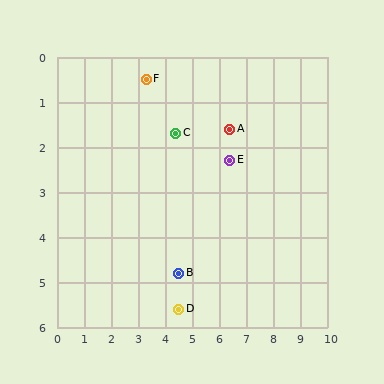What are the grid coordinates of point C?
Point C is at approximately (4.4, 1.7).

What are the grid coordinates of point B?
Point B is at approximately (4.5, 4.8).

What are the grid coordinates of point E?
Point E is at approximately (6.4, 2.3).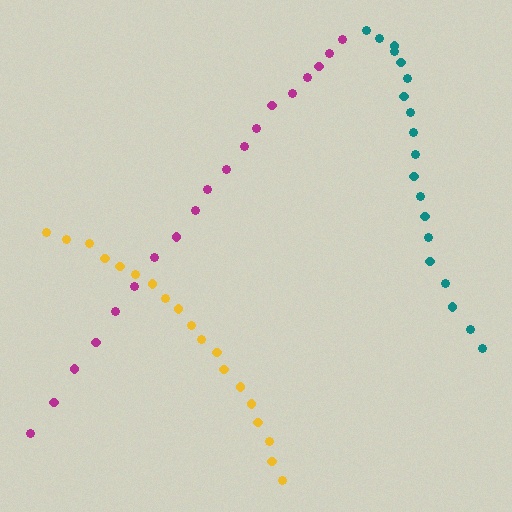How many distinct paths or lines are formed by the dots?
There are 3 distinct paths.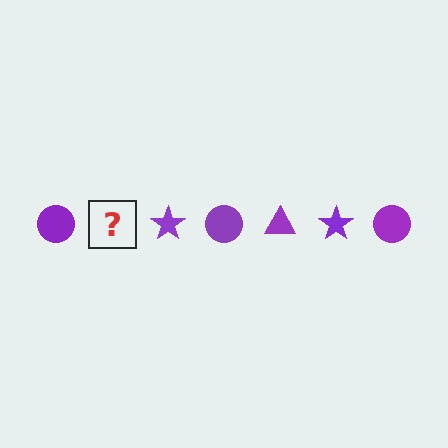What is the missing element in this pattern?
The missing element is a purple triangle.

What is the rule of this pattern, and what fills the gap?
The rule is that the pattern cycles through circle, triangle, star shapes in purple. The gap should be filled with a purple triangle.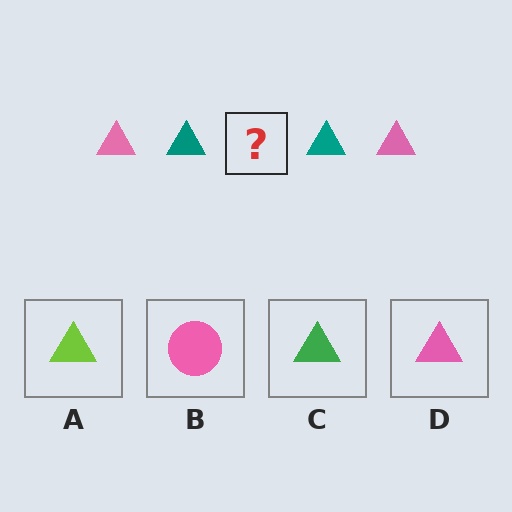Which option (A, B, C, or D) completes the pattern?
D.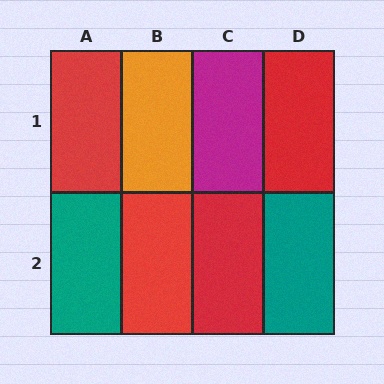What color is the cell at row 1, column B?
Orange.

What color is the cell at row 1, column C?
Magenta.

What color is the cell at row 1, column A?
Red.